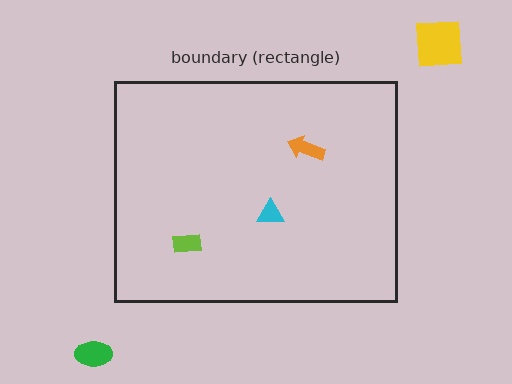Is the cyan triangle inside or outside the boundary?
Inside.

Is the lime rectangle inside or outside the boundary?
Inside.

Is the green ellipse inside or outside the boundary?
Outside.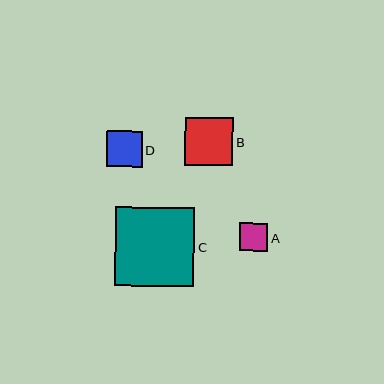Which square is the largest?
Square C is the largest with a size of approximately 80 pixels.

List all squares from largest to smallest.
From largest to smallest: C, B, D, A.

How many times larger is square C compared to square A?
Square C is approximately 2.8 times the size of square A.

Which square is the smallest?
Square A is the smallest with a size of approximately 28 pixels.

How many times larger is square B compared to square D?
Square B is approximately 1.3 times the size of square D.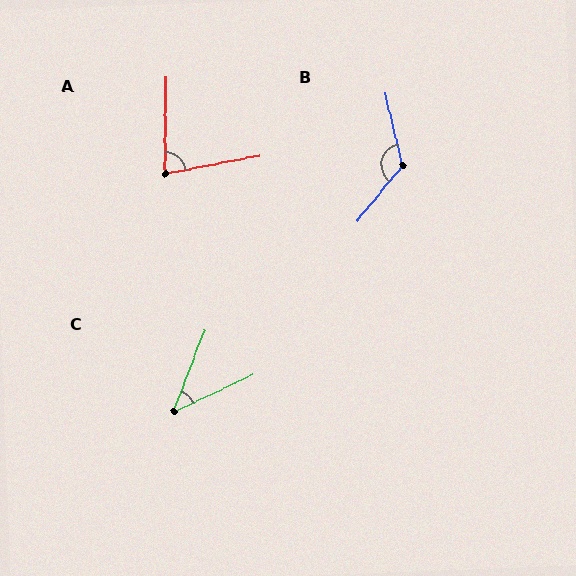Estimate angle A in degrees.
Approximately 79 degrees.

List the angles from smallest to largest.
C (44°), A (79°), B (128°).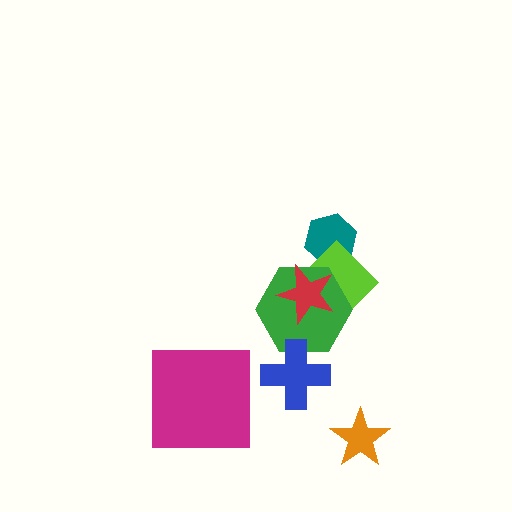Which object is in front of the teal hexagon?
The lime diamond is in front of the teal hexagon.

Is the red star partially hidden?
No, no other shape covers it.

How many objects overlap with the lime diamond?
3 objects overlap with the lime diamond.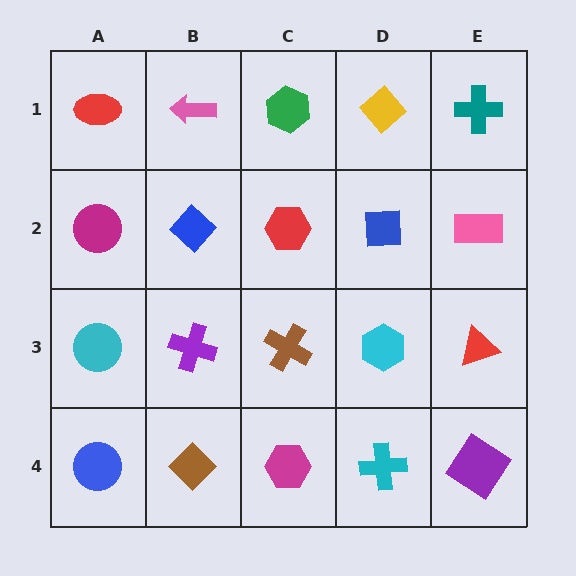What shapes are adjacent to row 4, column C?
A brown cross (row 3, column C), a brown diamond (row 4, column B), a cyan cross (row 4, column D).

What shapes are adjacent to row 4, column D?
A cyan hexagon (row 3, column D), a magenta hexagon (row 4, column C), a purple diamond (row 4, column E).